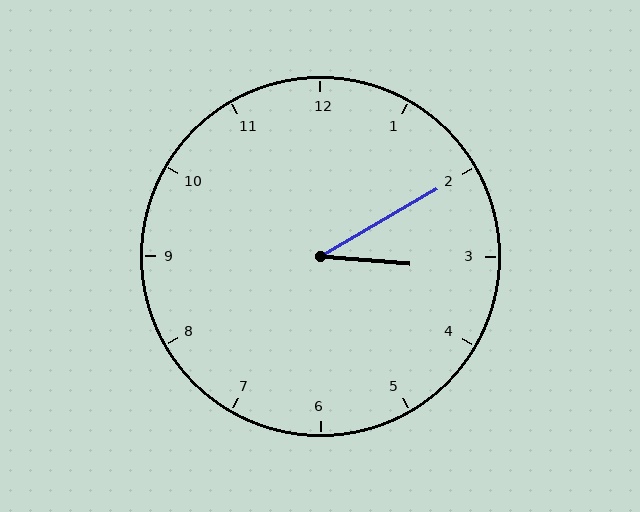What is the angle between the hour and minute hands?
Approximately 35 degrees.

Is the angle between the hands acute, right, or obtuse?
It is acute.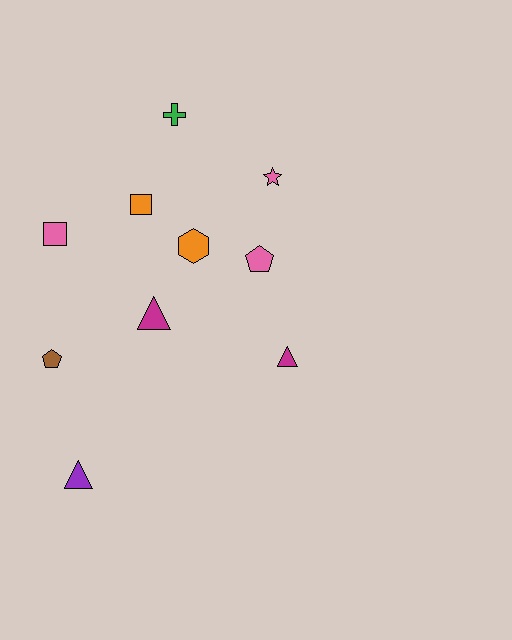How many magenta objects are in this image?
There are 2 magenta objects.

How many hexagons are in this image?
There is 1 hexagon.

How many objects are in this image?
There are 10 objects.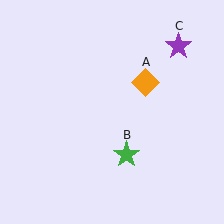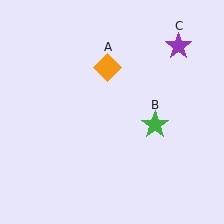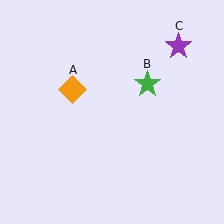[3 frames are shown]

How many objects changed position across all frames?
2 objects changed position: orange diamond (object A), green star (object B).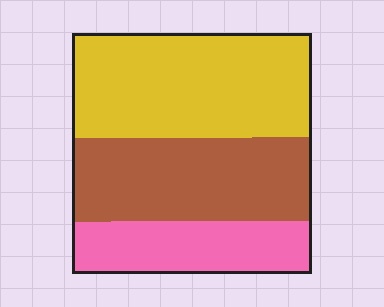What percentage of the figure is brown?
Brown covers about 35% of the figure.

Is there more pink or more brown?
Brown.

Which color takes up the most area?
Yellow, at roughly 45%.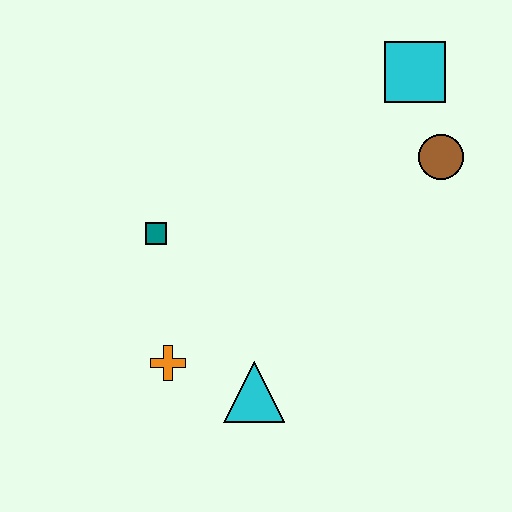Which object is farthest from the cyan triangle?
The cyan square is farthest from the cyan triangle.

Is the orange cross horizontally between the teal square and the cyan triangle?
Yes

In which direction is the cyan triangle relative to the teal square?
The cyan triangle is below the teal square.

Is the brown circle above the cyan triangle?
Yes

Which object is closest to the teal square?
The orange cross is closest to the teal square.